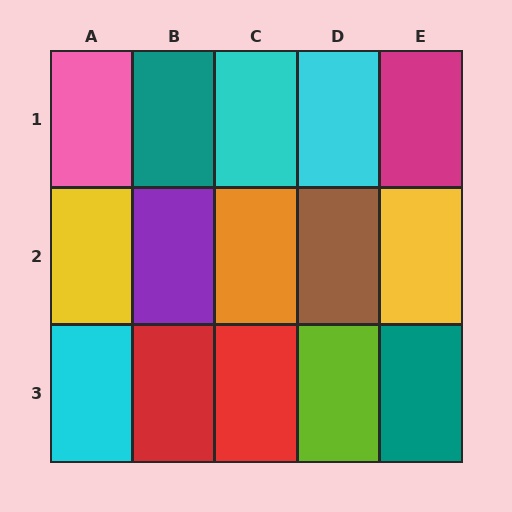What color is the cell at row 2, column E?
Yellow.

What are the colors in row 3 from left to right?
Cyan, red, red, lime, teal.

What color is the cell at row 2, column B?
Purple.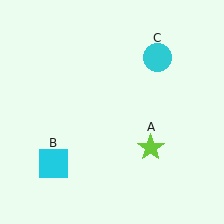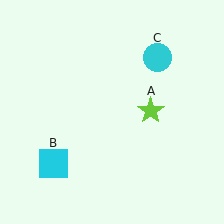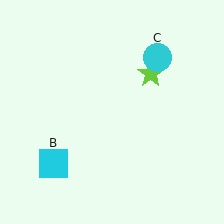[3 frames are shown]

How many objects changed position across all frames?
1 object changed position: lime star (object A).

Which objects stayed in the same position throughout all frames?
Cyan square (object B) and cyan circle (object C) remained stationary.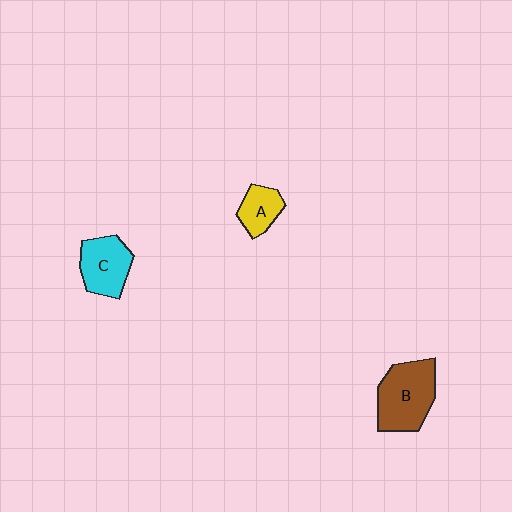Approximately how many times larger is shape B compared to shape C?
Approximately 1.4 times.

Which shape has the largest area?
Shape B (brown).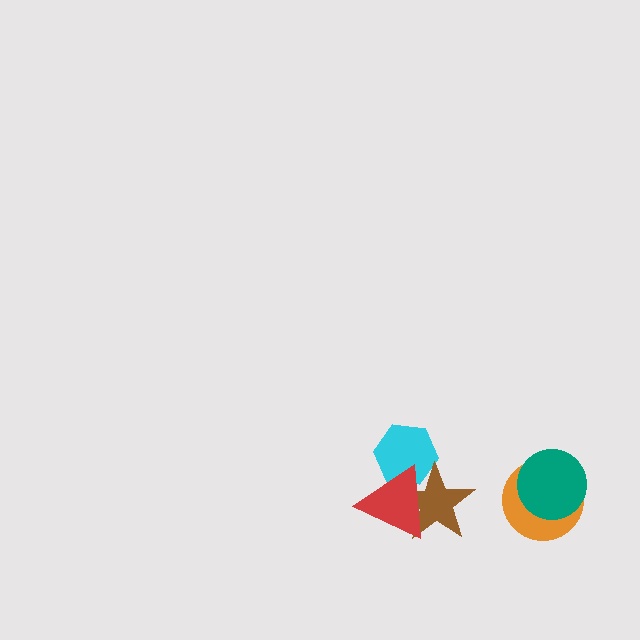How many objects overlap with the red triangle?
2 objects overlap with the red triangle.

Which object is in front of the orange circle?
The teal circle is in front of the orange circle.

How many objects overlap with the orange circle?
1 object overlaps with the orange circle.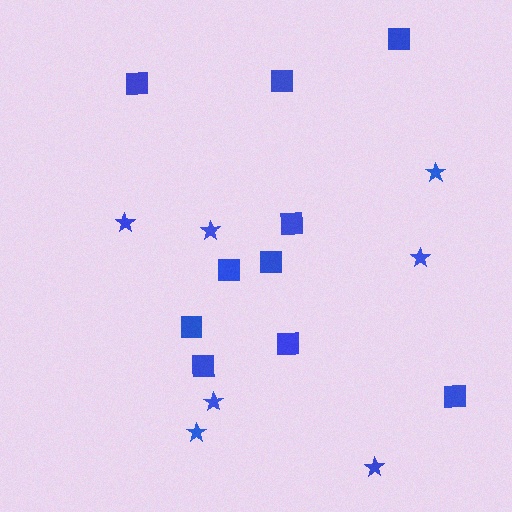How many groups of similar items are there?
There are 2 groups: one group of squares (10) and one group of stars (7).